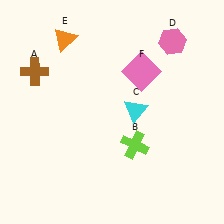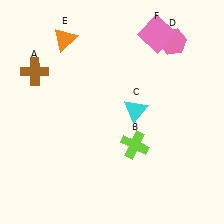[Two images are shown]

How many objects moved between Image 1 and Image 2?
1 object moved between the two images.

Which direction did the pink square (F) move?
The pink square (F) moved up.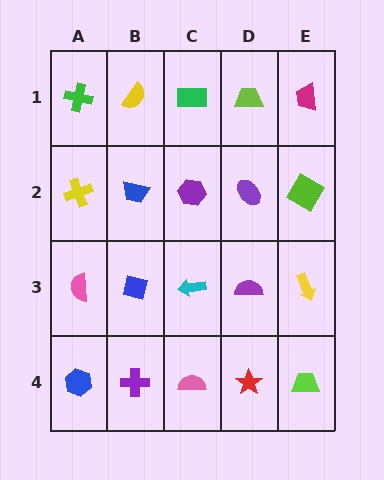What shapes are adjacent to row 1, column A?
A yellow cross (row 2, column A), a yellow semicircle (row 1, column B).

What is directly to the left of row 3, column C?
A blue square.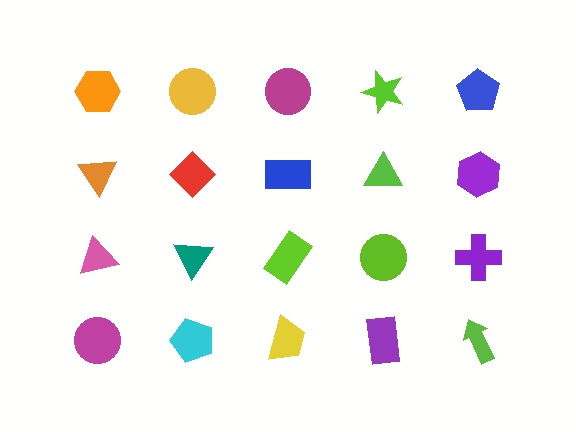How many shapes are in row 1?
5 shapes.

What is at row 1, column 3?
A magenta circle.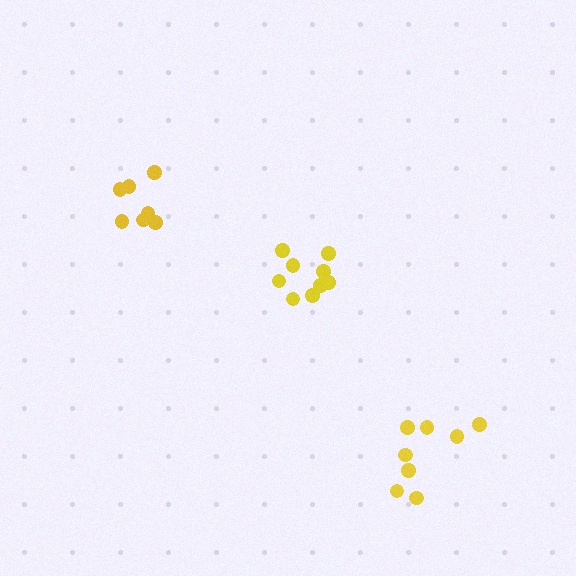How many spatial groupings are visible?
There are 3 spatial groupings.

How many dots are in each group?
Group 1: 9 dots, Group 2: 7 dots, Group 3: 8 dots (24 total).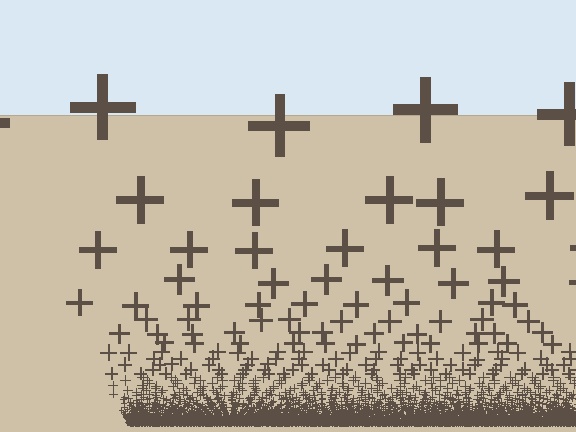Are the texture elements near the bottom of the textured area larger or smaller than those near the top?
Smaller. The gradient is inverted — elements near the bottom are smaller and denser.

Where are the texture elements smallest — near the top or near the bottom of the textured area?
Near the bottom.